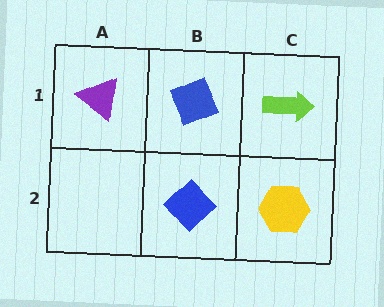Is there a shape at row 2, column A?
No, that cell is empty.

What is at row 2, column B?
A blue diamond.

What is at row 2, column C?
A yellow hexagon.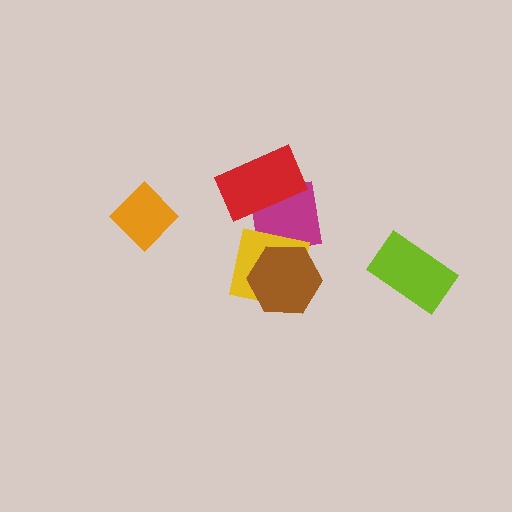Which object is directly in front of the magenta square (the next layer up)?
The yellow square is directly in front of the magenta square.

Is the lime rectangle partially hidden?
No, no other shape covers it.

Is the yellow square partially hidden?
Yes, it is partially covered by another shape.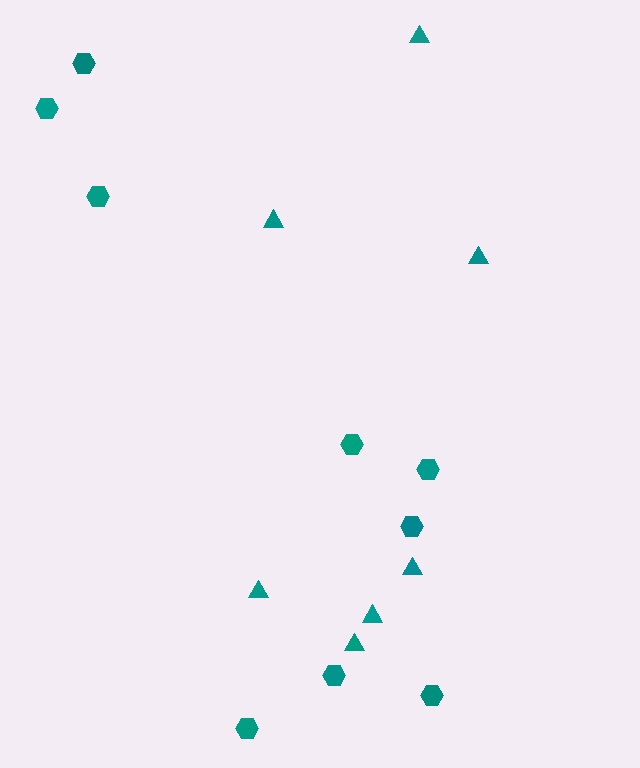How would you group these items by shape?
There are 2 groups: one group of triangles (7) and one group of hexagons (9).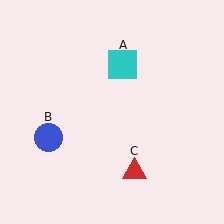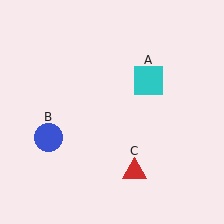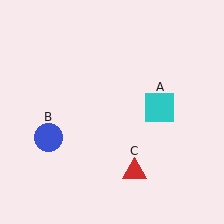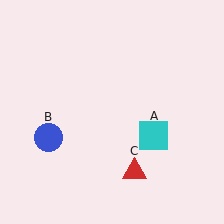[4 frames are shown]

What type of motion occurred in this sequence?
The cyan square (object A) rotated clockwise around the center of the scene.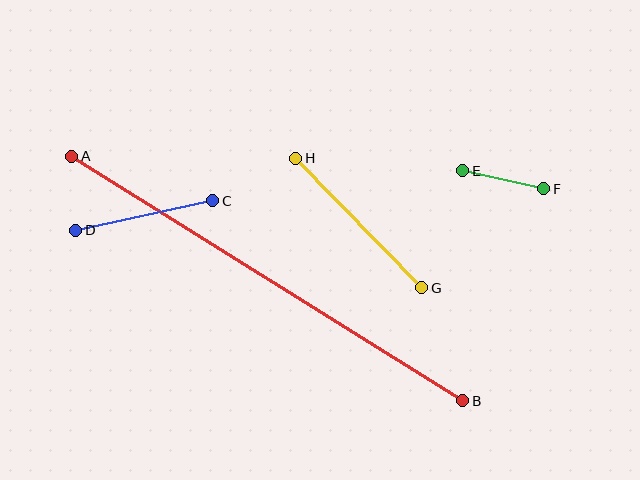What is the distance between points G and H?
The distance is approximately 181 pixels.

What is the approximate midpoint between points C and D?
The midpoint is at approximately (144, 216) pixels.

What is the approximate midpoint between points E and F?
The midpoint is at approximately (503, 180) pixels.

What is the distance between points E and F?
The distance is approximately 83 pixels.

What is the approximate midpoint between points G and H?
The midpoint is at approximately (359, 223) pixels.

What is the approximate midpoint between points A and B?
The midpoint is at approximately (267, 278) pixels.